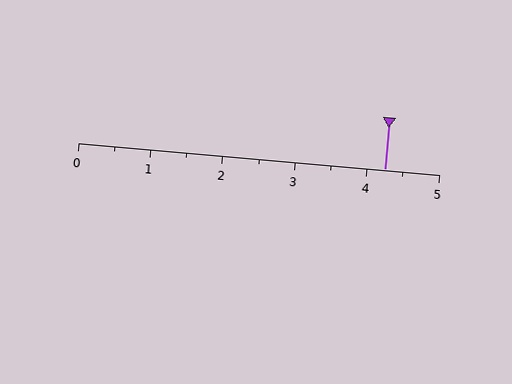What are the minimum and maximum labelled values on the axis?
The axis runs from 0 to 5.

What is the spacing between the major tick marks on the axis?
The major ticks are spaced 1 apart.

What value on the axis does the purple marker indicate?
The marker indicates approximately 4.2.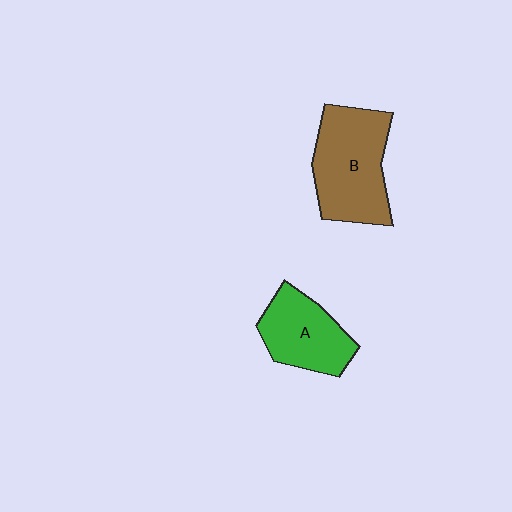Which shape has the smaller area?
Shape A (green).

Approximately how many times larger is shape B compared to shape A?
Approximately 1.4 times.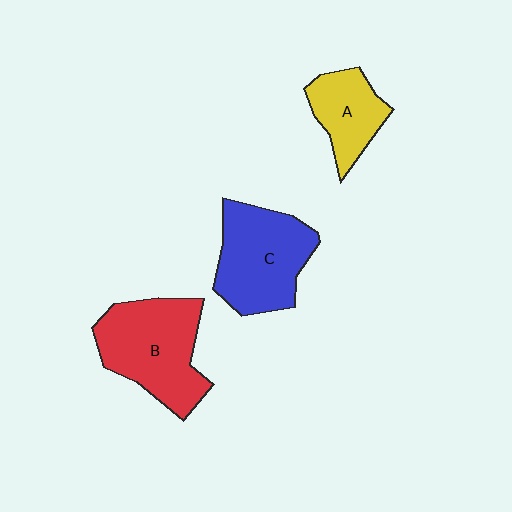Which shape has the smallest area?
Shape A (yellow).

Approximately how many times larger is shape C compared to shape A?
Approximately 1.6 times.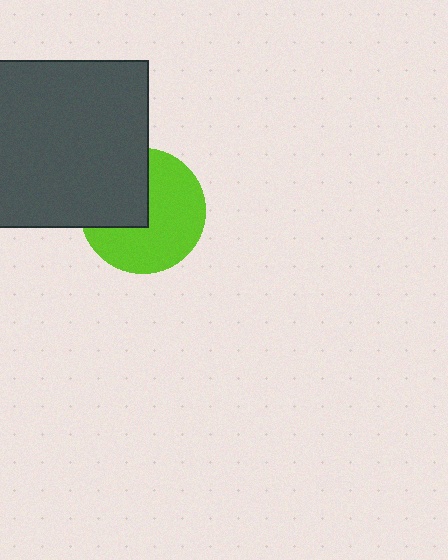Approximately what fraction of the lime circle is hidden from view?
Roughly 37% of the lime circle is hidden behind the dark gray square.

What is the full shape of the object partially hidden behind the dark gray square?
The partially hidden object is a lime circle.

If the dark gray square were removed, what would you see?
You would see the complete lime circle.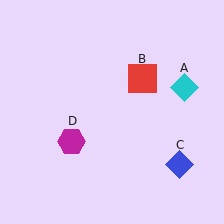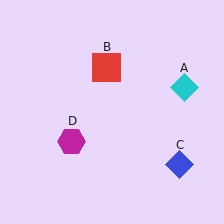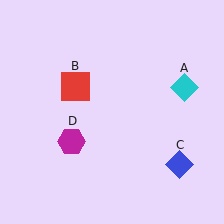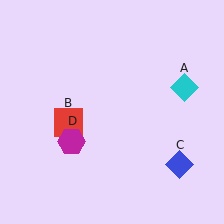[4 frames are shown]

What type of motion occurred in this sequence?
The red square (object B) rotated counterclockwise around the center of the scene.